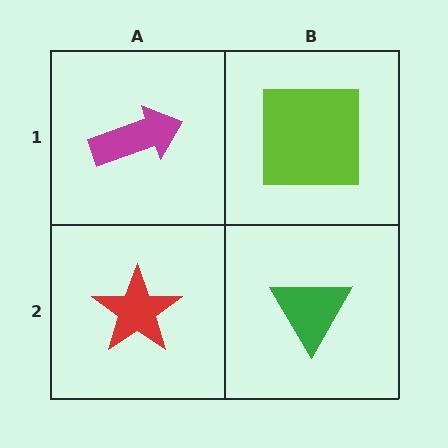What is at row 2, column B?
A green triangle.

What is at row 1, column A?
A magenta arrow.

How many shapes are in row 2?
2 shapes.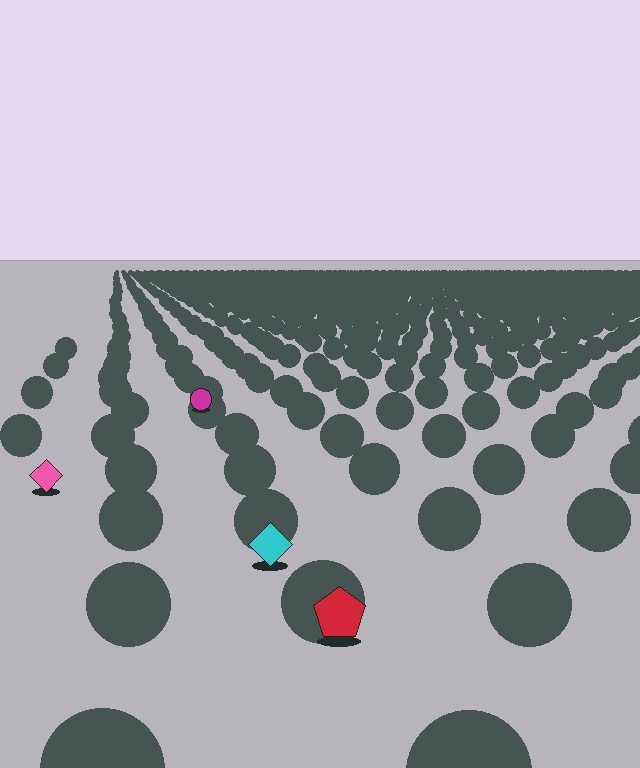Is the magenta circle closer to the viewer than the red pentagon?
No. The red pentagon is closer — you can tell from the texture gradient: the ground texture is coarser near it.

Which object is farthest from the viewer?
The magenta circle is farthest from the viewer. It appears smaller and the ground texture around it is denser.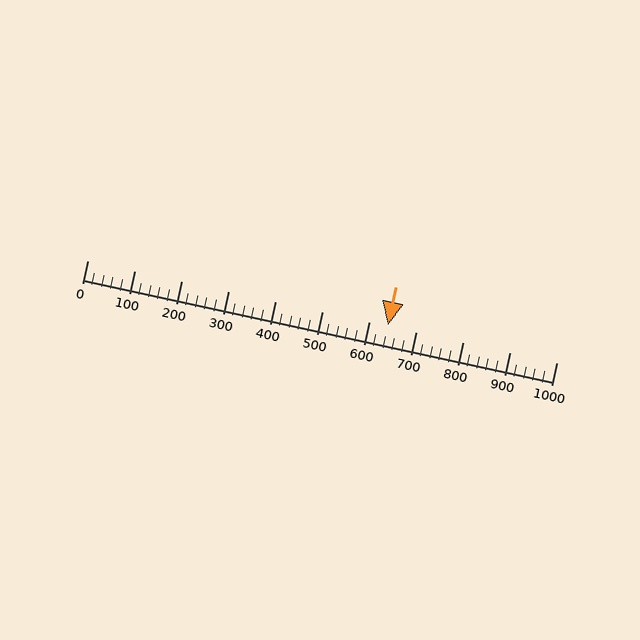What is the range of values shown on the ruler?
The ruler shows values from 0 to 1000.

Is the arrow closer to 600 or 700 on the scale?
The arrow is closer to 600.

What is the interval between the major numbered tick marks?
The major tick marks are spaced 100 units apart.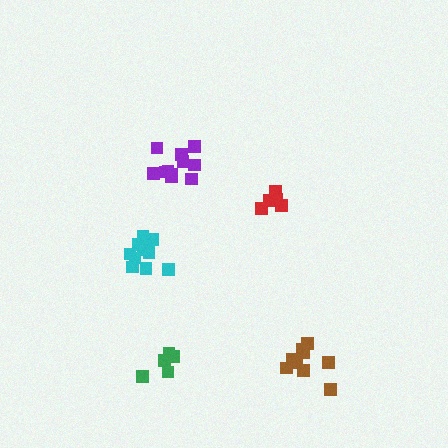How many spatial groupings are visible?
There are 5 spatial groupings.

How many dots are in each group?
Group 1: 5 dots, Group 2: 5 dots, Group 3: 11 dots, Group 4: 11 dots, Group 5: 10 dots (42 total).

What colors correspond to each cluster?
The clusters are colored: red, green, cyan, purple, brown.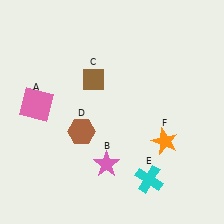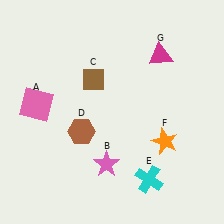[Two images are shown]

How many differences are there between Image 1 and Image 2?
There is 1 difference between the two images.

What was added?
A magenta triangle (G) was added in Image 2.